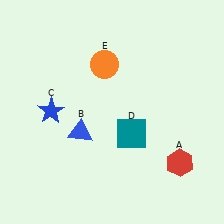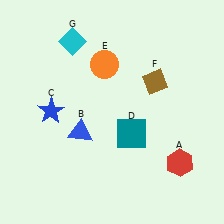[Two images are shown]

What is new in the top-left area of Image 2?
A cyan diamond (G) was added in the top-left area of Image 2.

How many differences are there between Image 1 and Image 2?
There are 2 differences between the two images.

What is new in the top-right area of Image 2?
A brown diamond (F) was added in the top-right area of Image 2.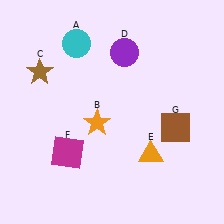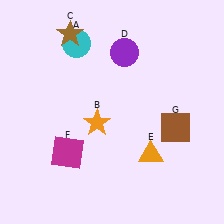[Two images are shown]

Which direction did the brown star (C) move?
The brown star (C) moved up.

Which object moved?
The brown star (C) moved up.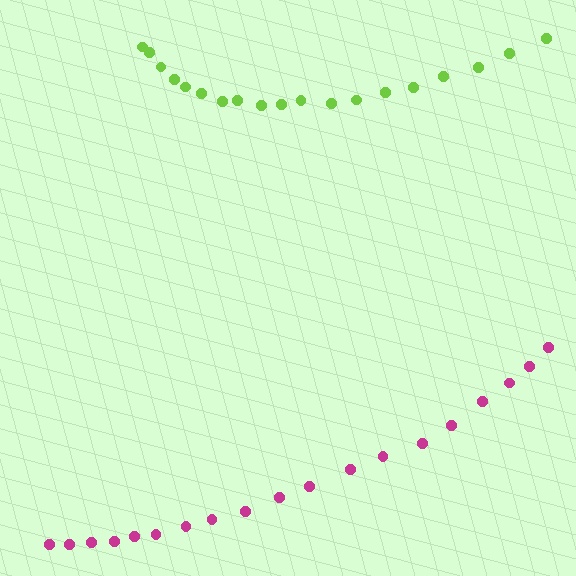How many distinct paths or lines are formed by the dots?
There are 2 distinct paths.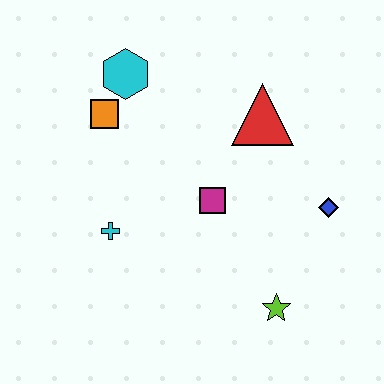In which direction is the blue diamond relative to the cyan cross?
The blue diamond is to the right of the cyan cross.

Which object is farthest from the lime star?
The cyan hexagon is farthest from the lime star.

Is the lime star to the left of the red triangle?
No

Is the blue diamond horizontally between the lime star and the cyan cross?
No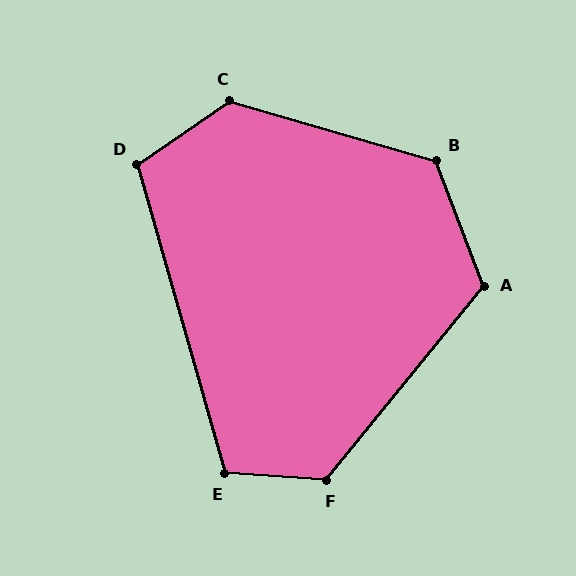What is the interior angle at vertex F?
Approximately 125 degrees (obtuse).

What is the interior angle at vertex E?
Approximately 110 degrees (obtuse).